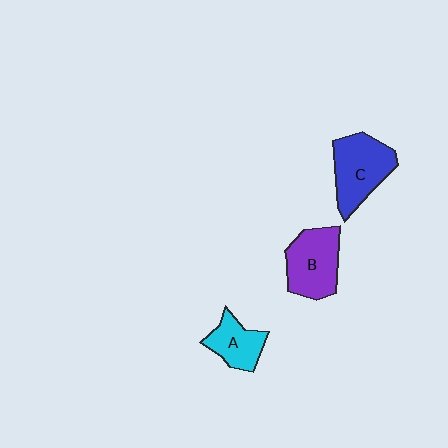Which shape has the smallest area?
Shape A (cyan).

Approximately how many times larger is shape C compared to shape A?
Approximately 1.6 times.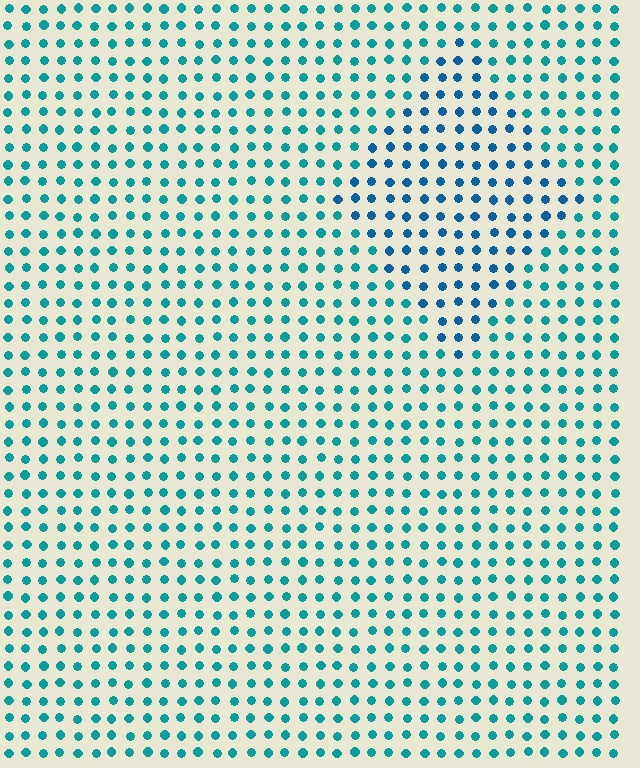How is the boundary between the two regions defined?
The boundary is defined purely by a slight shift in hue (about 26 degrees). Spacing, size, and orientation are identical on both sides.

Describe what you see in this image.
The image is filled with small teal elements in a uniform arrangement. A diamond-shaped region is visible where the elements are tinted to a slightly different hue, forming a subtle color boundary.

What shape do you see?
I see a diamond.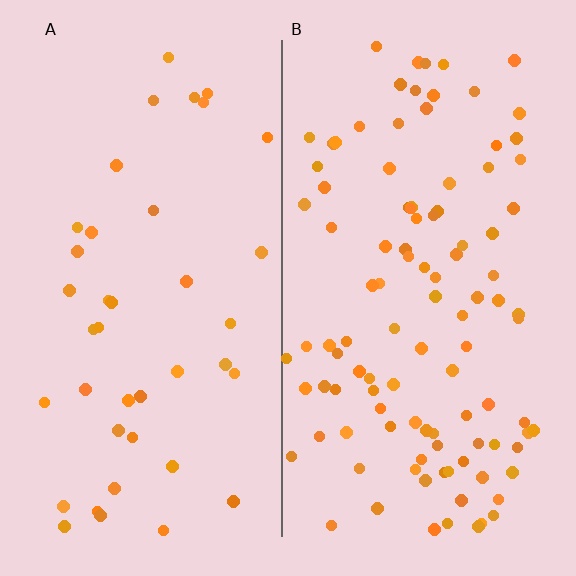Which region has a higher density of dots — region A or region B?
B (the right).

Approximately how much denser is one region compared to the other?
Approximately 2.6× — region B over region A.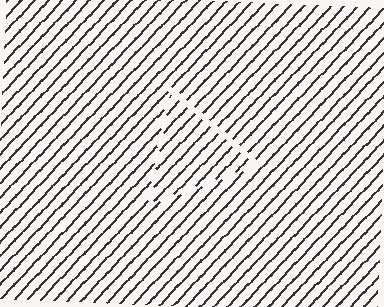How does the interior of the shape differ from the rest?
The interior of the shape contains the same grating, shifted by half a period — the contour is defined by the phase discontinuity where line-ends from the inner and outer gratings abut.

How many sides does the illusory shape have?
3 sides — the line-ends trace a triangle.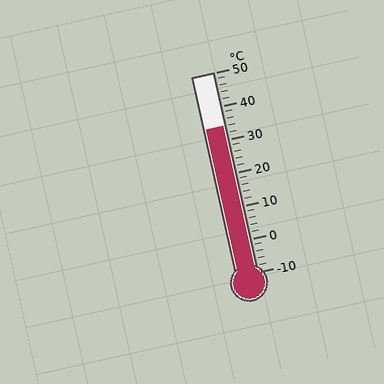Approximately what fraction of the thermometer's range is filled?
The thermometer is filled to approximately 75% of its range.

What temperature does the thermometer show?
The thermometer shows approximately 34°C.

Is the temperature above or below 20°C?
The temperature is above 20°C.